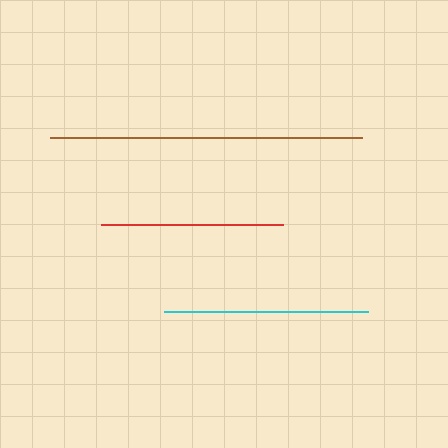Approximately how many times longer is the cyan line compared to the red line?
The cyan line is approximately 1.1 times the length of the red line.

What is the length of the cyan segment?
The cyan segment is approximately 204 pixels long.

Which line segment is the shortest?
The red line is the shortest at approximately 182 pixels.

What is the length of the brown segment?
The brown segment is approximately 312 pixels long.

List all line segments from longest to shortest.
From longest to shortest: brown, cyan, red.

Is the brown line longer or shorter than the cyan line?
The brown line is longer than the cyan line.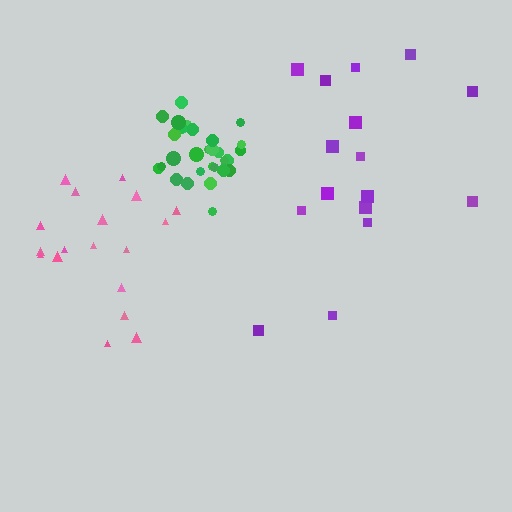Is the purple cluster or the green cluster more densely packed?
Green.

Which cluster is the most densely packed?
Green.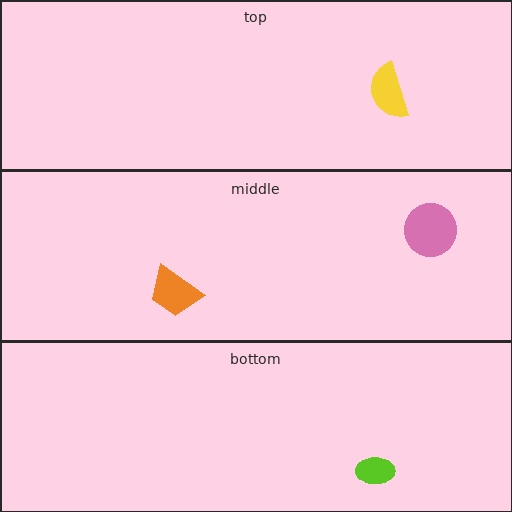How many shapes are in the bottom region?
1.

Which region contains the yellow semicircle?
The top region.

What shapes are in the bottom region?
The lime ellipse.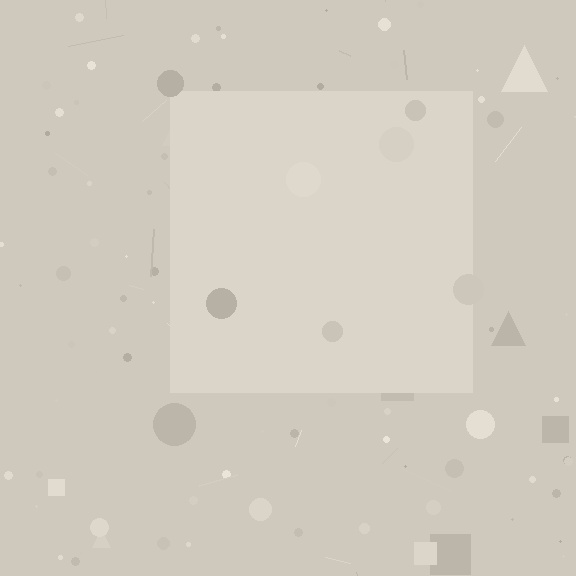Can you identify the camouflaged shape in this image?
The camouflaged shape is a square.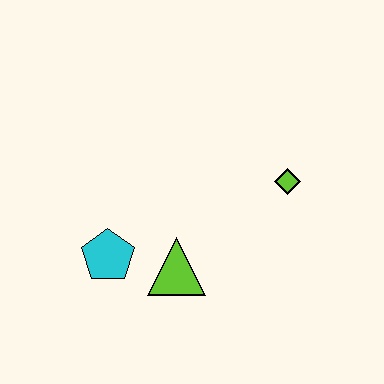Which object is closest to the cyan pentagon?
The lime triangle is closest to the cyan pentagon.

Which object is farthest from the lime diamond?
The cyan pentagon is farthest from the lime diamond.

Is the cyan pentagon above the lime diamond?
No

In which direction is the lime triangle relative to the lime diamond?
The lime triangle is to the left of the lime diamond.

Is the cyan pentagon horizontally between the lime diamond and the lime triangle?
No